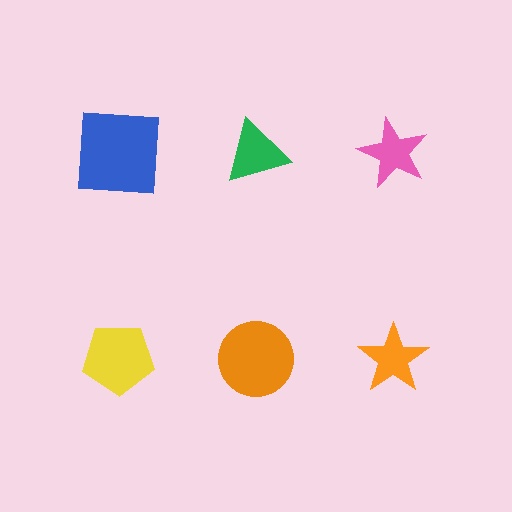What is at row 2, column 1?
A yellow pentagon.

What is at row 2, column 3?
An orange star.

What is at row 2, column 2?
An orange circle.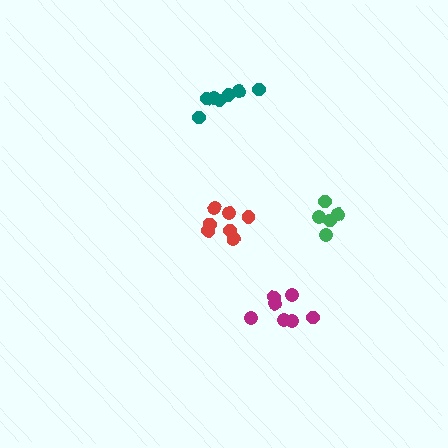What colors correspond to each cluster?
The clusters are colored: magenta, red, teal, green.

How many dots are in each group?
Group 1: 7 dots, Group 2: 7 dots, Group 3: 7 dots, Group 4: 5 dots (26 total).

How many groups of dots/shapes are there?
There are 4 groups.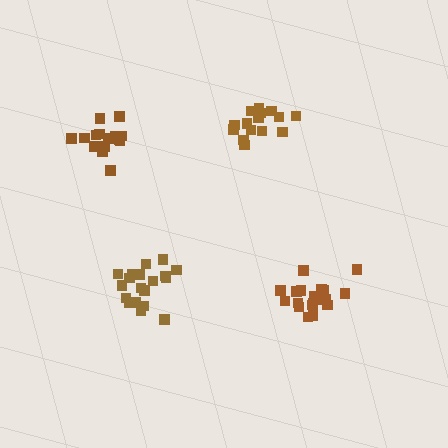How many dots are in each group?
Group 1: 19 dots, Group 2: 19 dots, Group 3: 15 dots, Group 4: 15 dots (68 total).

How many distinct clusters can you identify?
There are 4 distinct clusters.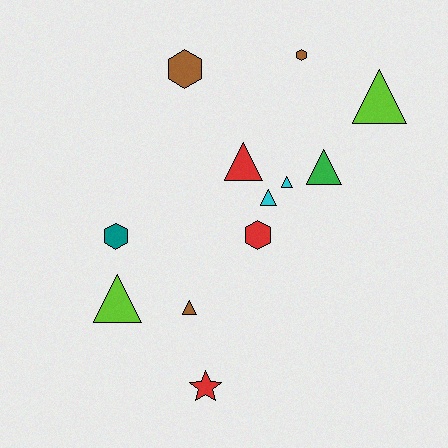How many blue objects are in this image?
There are no blue objects.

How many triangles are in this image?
There are 7 triangles.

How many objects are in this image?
There are 12 objects.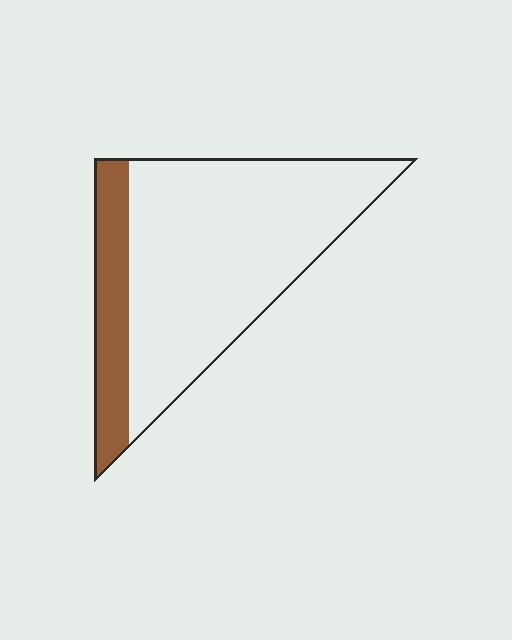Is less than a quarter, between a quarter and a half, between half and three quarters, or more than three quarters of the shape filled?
Less than a quarter.